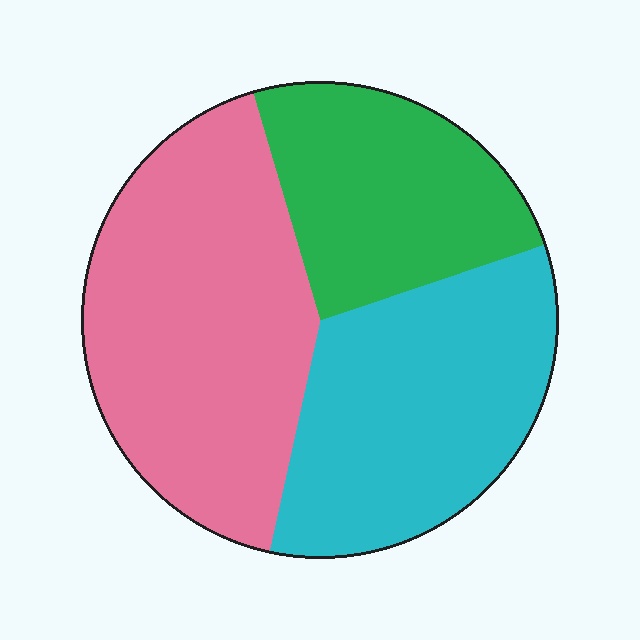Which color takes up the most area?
Pink, at roughly 40%.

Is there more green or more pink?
Pink.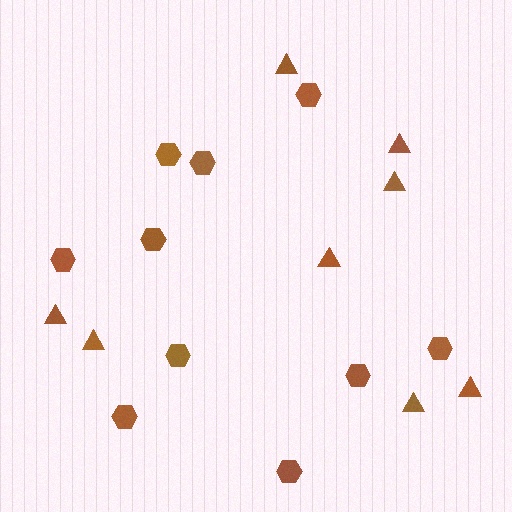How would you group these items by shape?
There are 2 groups: one group of triangles (8) and one group of hexagons (10).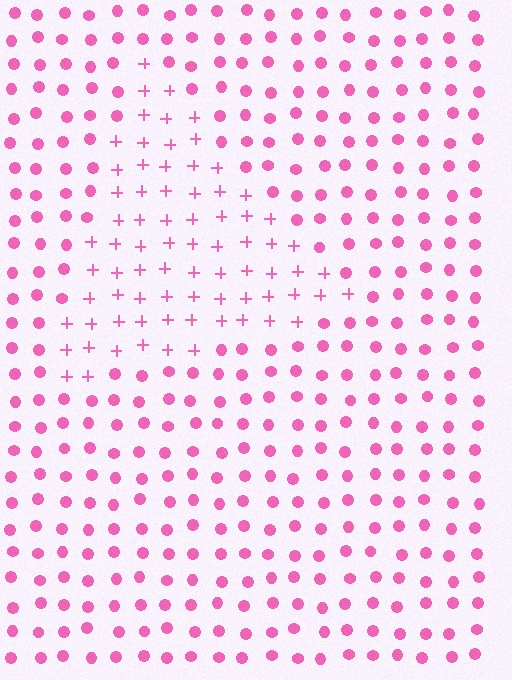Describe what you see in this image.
The image is filled with small pink elements arranged in a uniform grid. A triangle-shaped region contains plus signs, while the surrounding area contains circles. The boundary is defined purely by the change in element shape.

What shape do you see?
I see a triangle.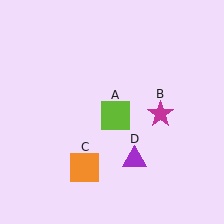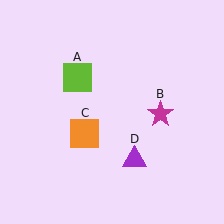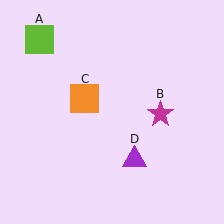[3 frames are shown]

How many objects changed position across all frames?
2 objects changed position: lime square (object A), orange square (object C).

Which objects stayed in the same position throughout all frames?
Magenta star (object B) and purple triangle (object D) remained stationary.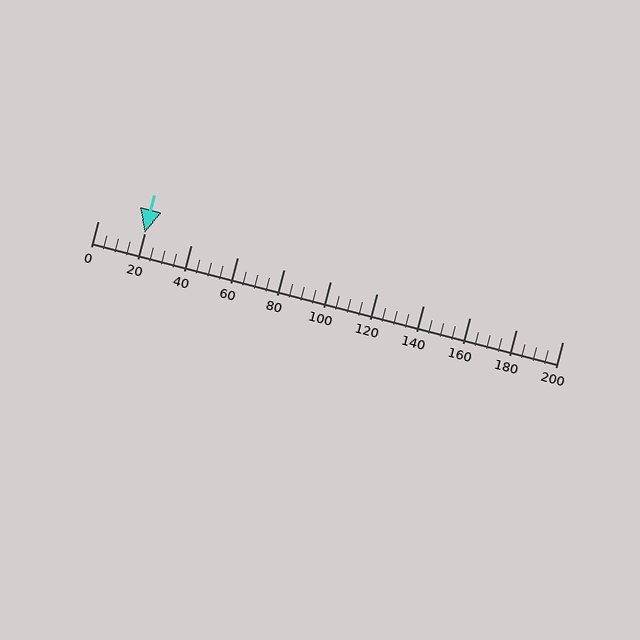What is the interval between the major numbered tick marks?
The major tick marks are spaced 20 units apart.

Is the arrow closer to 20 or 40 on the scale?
The arrow is closer to 20.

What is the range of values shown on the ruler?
The ruler shows values from 0 to 200.